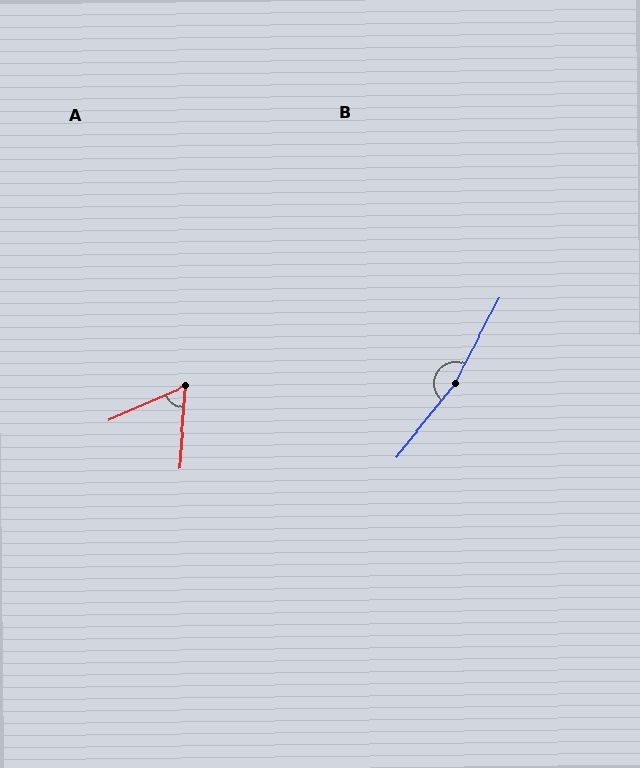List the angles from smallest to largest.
A (62°), B (169°).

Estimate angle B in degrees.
Approximately 169 degrees.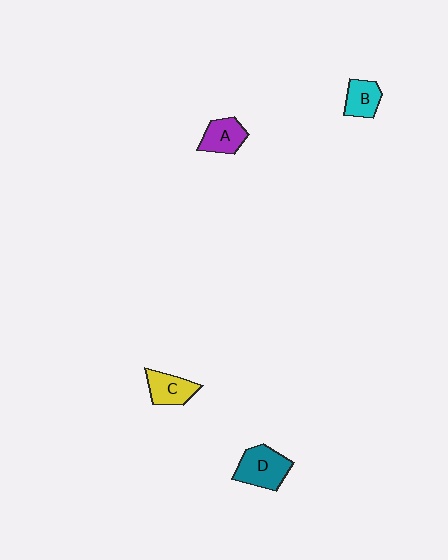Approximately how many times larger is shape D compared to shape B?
Approximately 1.5 times.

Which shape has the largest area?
Shape D (teal).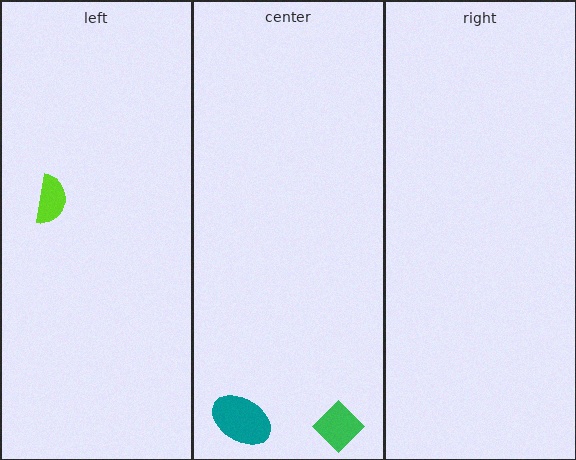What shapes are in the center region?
The green diamond, the teal ellipse.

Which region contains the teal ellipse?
The center region.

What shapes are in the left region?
The lime semicircle.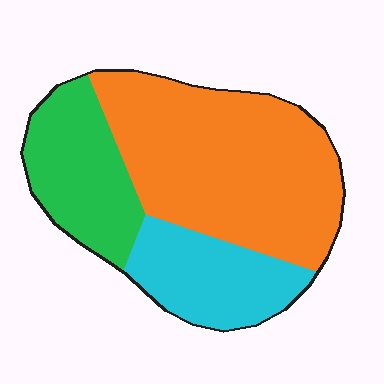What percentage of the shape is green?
Green takes up about one quarter (1/4) of the shape.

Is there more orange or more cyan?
Orange.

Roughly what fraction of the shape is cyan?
Cyan covers around 20% of the shape.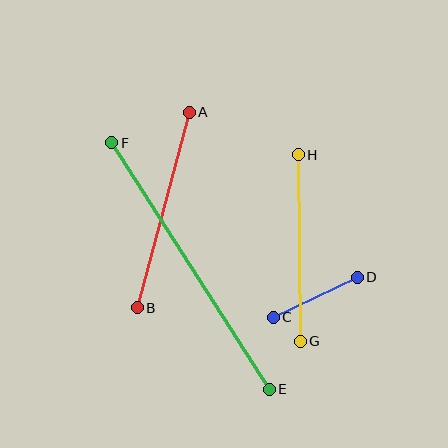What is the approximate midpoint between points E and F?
The midpoint is at approximately (191, 266) pixels.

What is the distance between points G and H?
The distance is approximately 186 pixels.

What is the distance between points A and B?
The distance is approximately 202 pixels.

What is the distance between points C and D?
The distance is approximately 93 pixels.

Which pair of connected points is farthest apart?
Points E and F are farthest apart.